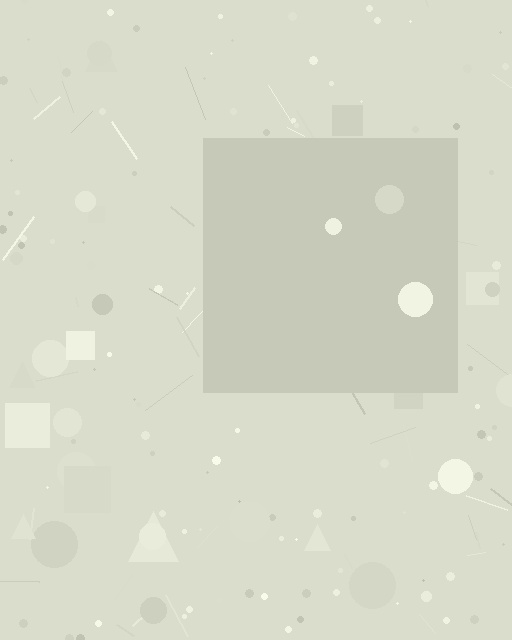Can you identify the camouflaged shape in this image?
The camouflaged shape is a square.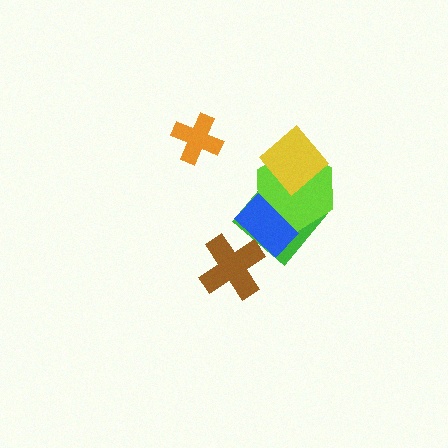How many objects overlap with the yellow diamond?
2 objects overlap with the yellow diamond.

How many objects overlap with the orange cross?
0 objects overlap with the orange cross.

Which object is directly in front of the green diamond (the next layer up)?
The lime hexagon is directly in front of the green diamond.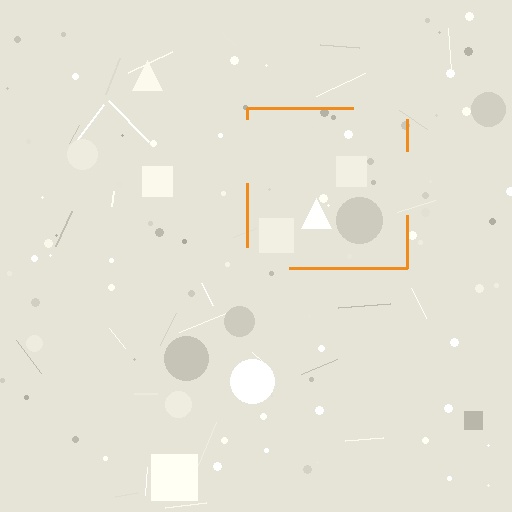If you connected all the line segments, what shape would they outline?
They would outline a square.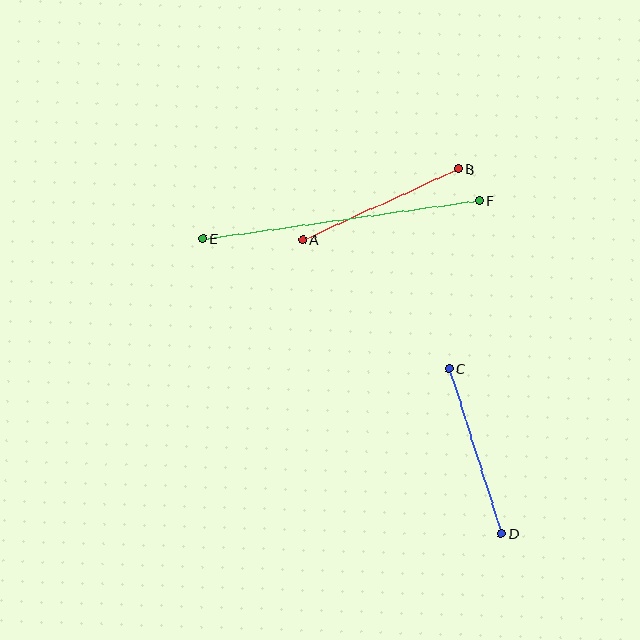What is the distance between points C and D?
The distance is approximately 173 pixels.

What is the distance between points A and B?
The distance is approximately 171 pixels.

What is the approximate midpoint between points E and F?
The midpoint is at approximately (341, 220) pixels.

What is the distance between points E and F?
The distance is approximately 279 pixels.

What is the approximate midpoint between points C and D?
The midpoint is at approximately (475, 451) pixels.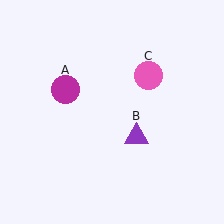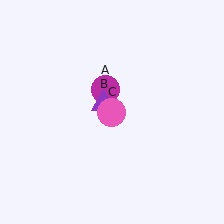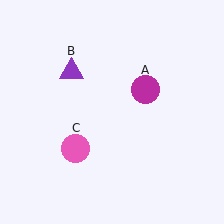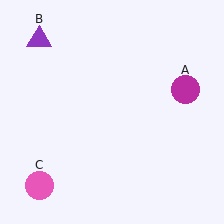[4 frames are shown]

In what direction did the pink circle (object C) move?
The pink circle (object C) moved down and to the left.